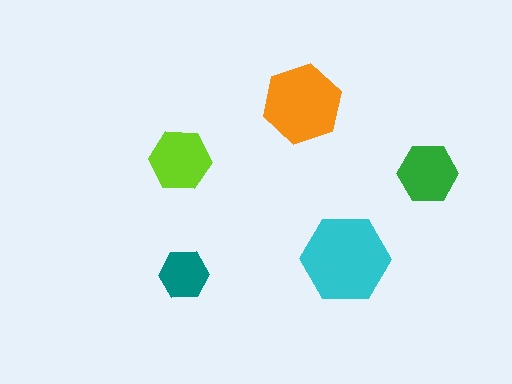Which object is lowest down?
The teal hexagon is bottommost.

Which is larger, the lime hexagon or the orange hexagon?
The orange one.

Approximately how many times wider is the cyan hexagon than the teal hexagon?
About 2 times wider.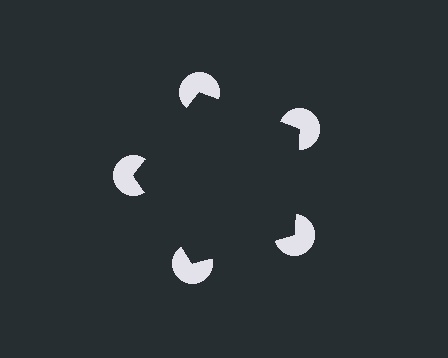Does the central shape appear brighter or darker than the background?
It typically appears slightly darker than the background, even though no actual brightness change is drawn.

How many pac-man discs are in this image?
There are 5 — one at each vertex of the illusory pentagon.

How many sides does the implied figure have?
5 sides.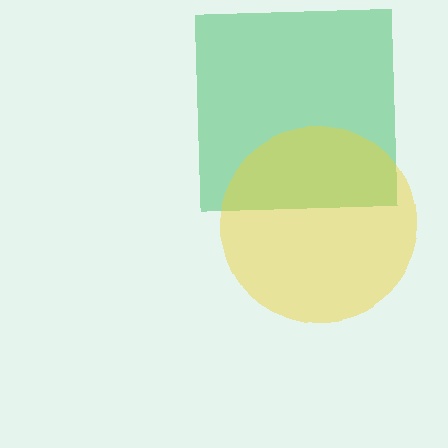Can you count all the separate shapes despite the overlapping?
Yes, there are 2 separate shapes.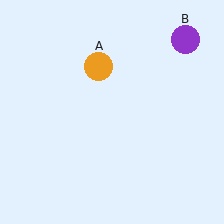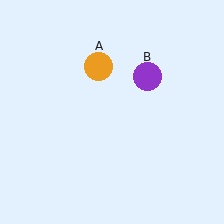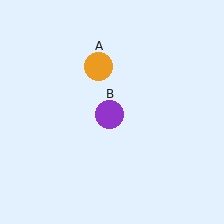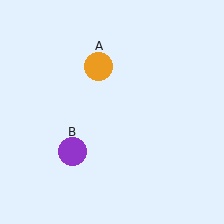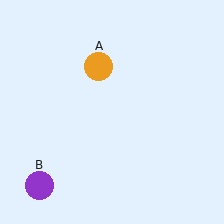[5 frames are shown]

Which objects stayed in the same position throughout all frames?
Orange circle (object A) remained stationary.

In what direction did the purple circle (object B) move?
The purple circle (object B) moved down and to the left.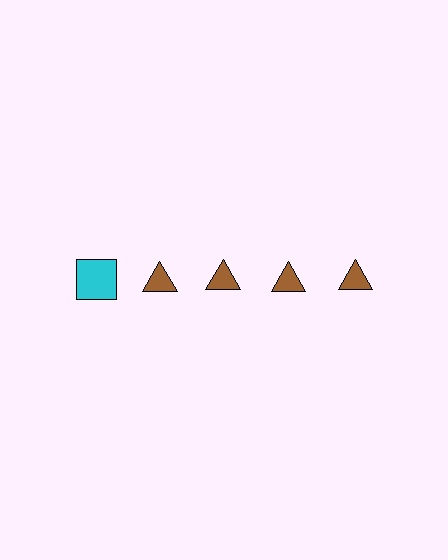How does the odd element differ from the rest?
It differs in both color (cyan instead of brown) and shape (square instead of triangle).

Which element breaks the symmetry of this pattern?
The cyan square in the top row, leftmost column breaks the symmetry. All other shapes are brown triangles.